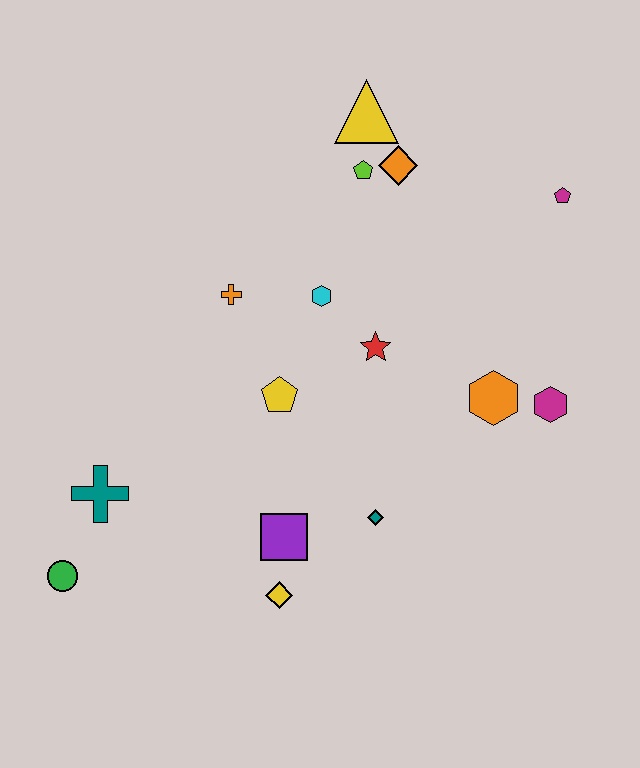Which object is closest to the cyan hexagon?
The red star is closest to the cyan hexagon.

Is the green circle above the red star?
No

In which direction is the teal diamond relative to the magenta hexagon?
The teal diamond is to the left of the magenta hexagon.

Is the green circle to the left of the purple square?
Yes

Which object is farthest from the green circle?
The magenta pentagon is farthest from the green circle.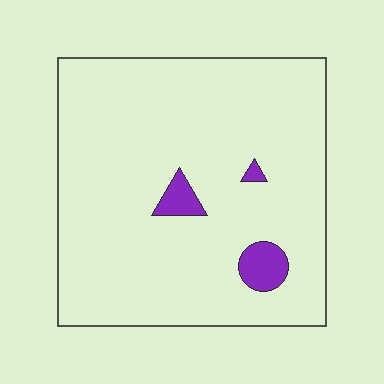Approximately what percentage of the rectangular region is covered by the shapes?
Approximately 5%.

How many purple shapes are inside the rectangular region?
3.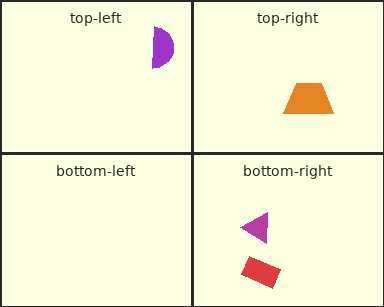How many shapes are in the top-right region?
1.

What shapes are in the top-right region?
The orange trapezoid.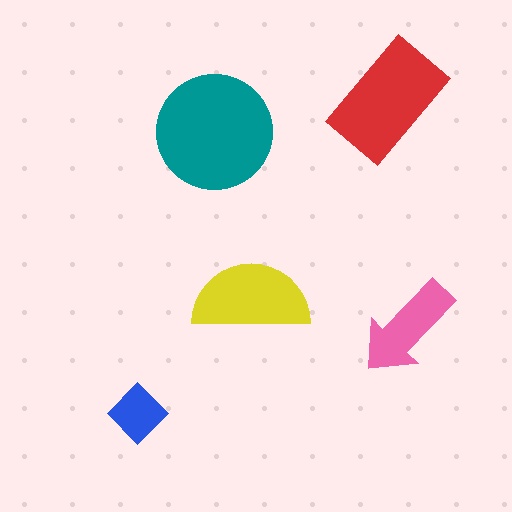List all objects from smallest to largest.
The blue diamond, the pink arrow, the yellow semicircle, the red rectangle, the teal circle.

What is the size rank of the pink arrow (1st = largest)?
4th.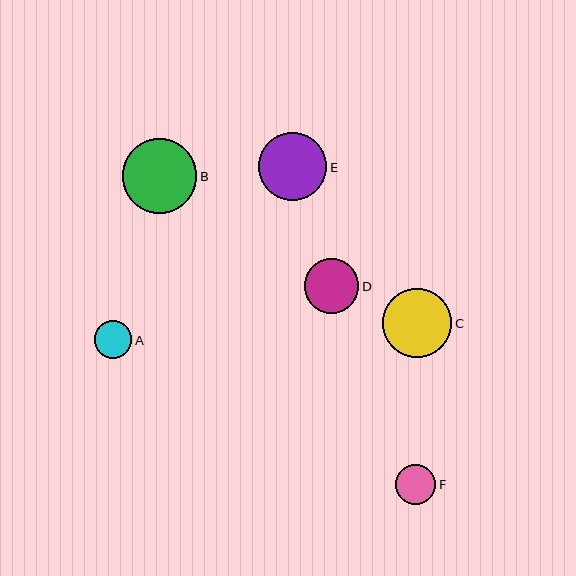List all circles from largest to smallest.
From largest to smallest: B, C, E, D, F, A.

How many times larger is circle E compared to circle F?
Circle E is approximately 1.7 times the size of circle F.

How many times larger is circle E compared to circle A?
Circle E is approximately 1.8 times the size of circle A.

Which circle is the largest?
Circle B is the largest with a size of approximately 75 pixels.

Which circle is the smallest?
Circle A is the smallest with a size of approximately 37 pixels.